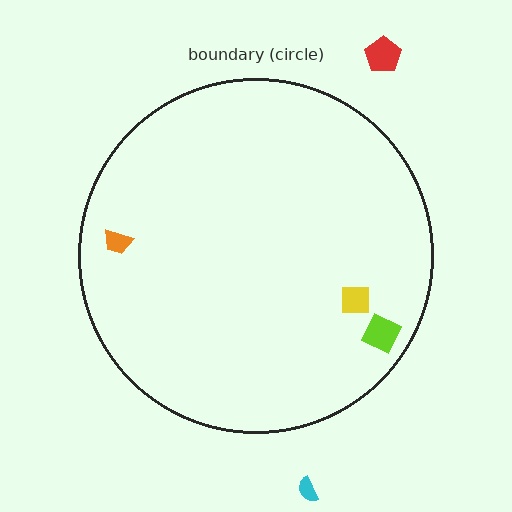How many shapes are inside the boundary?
3 inside, 2 outside.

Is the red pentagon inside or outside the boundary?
Outside.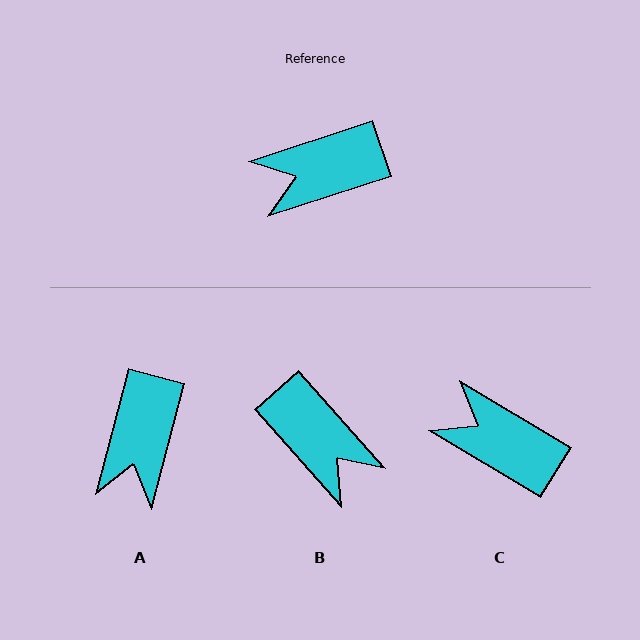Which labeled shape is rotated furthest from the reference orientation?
B, about 114 degrees away.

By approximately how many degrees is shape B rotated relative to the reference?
Approximately 114 degrees counter-clockwise.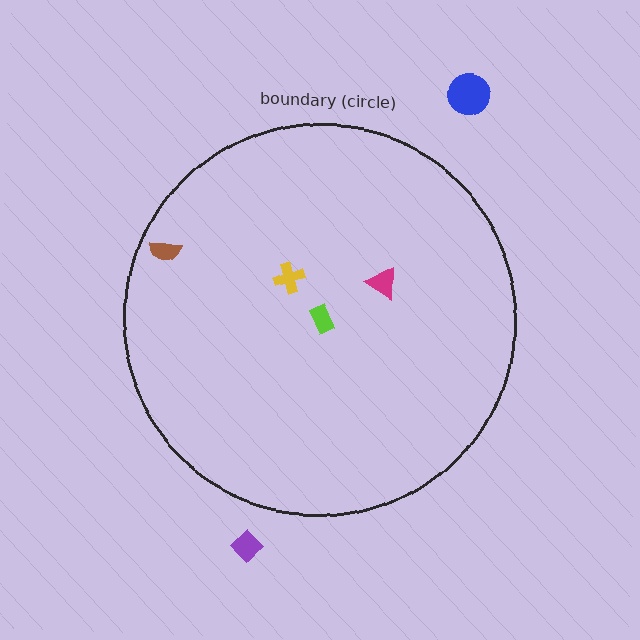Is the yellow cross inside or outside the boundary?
Inside.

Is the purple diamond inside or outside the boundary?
Outside.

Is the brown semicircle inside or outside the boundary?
Inside.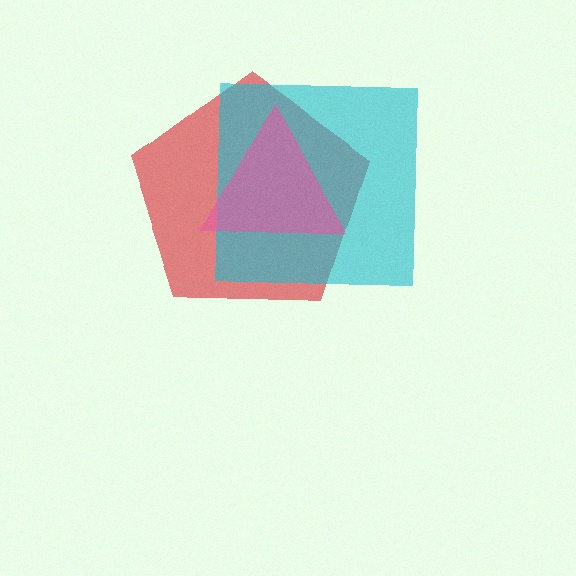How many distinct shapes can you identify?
There are 3 distinct shapes: a red pentagon, a cyan square, a pink triangle.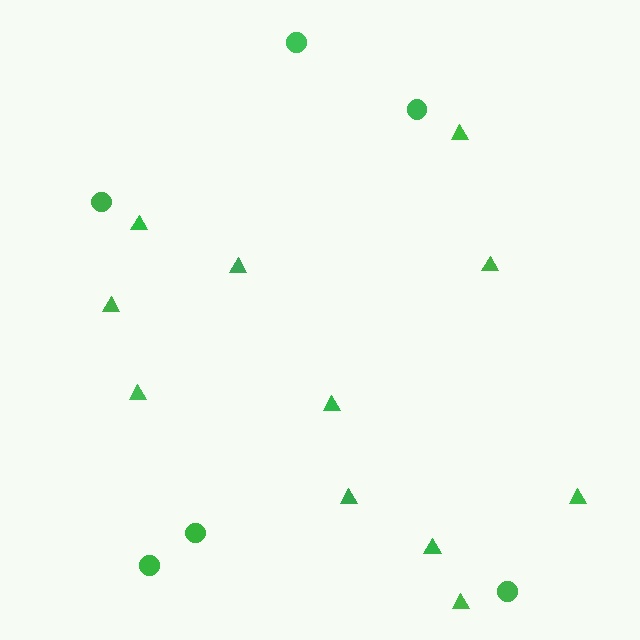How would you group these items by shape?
There are 2 groups: one group of triangles (11) and one group of circles (6).